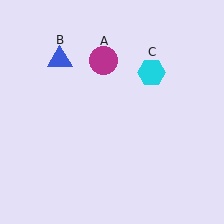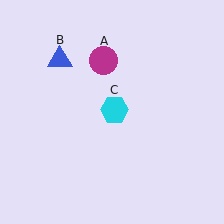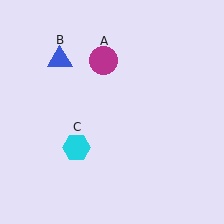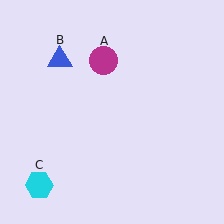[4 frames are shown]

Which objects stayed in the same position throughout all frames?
Magenta circle (object A) and blue triangle (object B) remained stationary.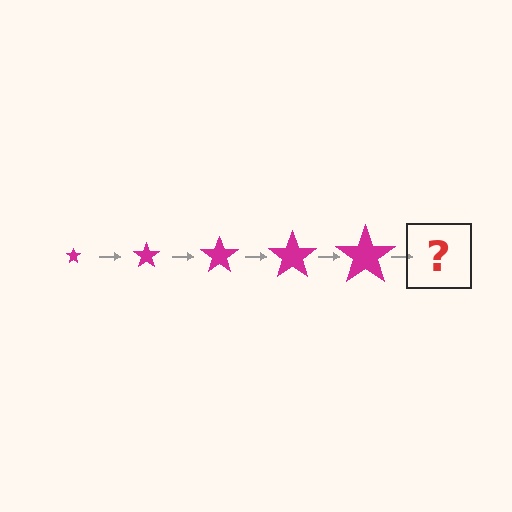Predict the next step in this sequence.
The next step is a magenta star, larger than the previous one.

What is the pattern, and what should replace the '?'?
The pattern is that the star gets progressively larger each step. The '?' should be a magenta star, larger than the previous one.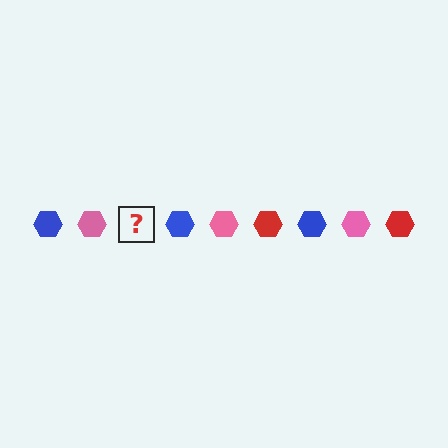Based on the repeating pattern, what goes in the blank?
The blank should be a red hexagon.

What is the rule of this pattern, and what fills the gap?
The rule is that the pattern cycles through blue, pink, red hexagons. The gap should be filled with a red hexagon.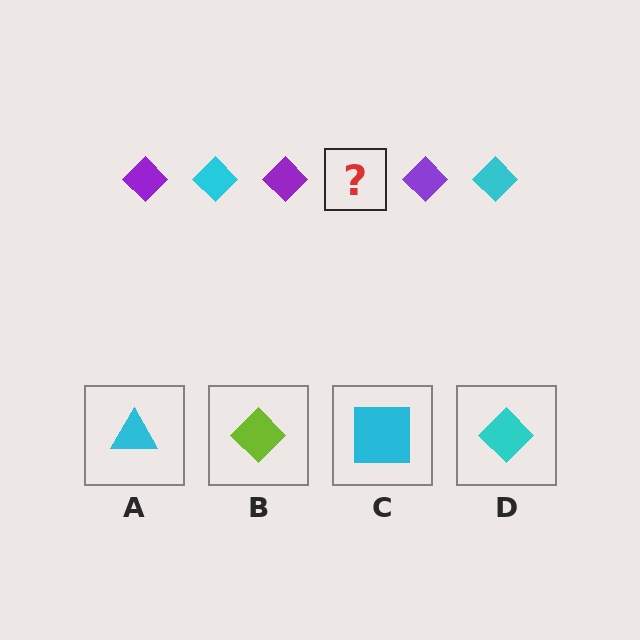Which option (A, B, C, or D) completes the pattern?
D.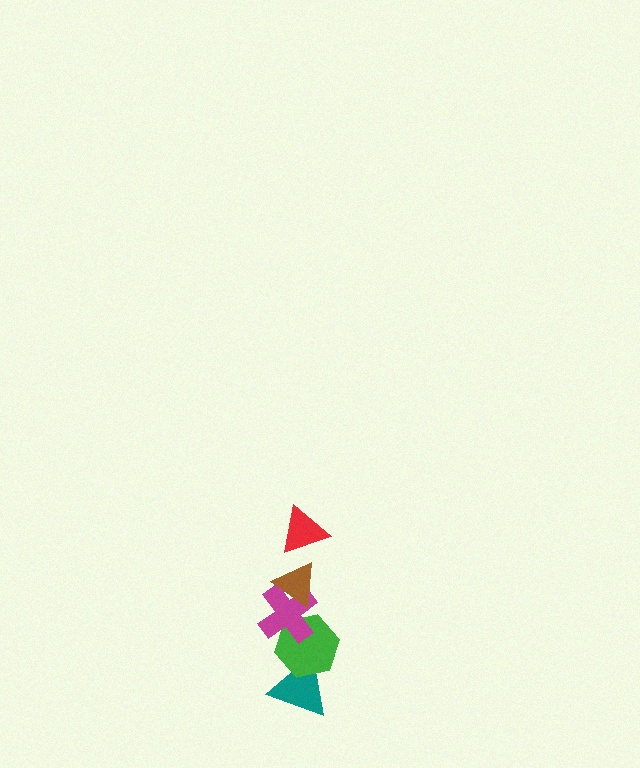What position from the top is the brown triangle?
The brown triangle is 2nd from the top.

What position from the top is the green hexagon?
The green hexagon is 4th from the top.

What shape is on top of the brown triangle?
The red triangle is on top of the brown triangle.